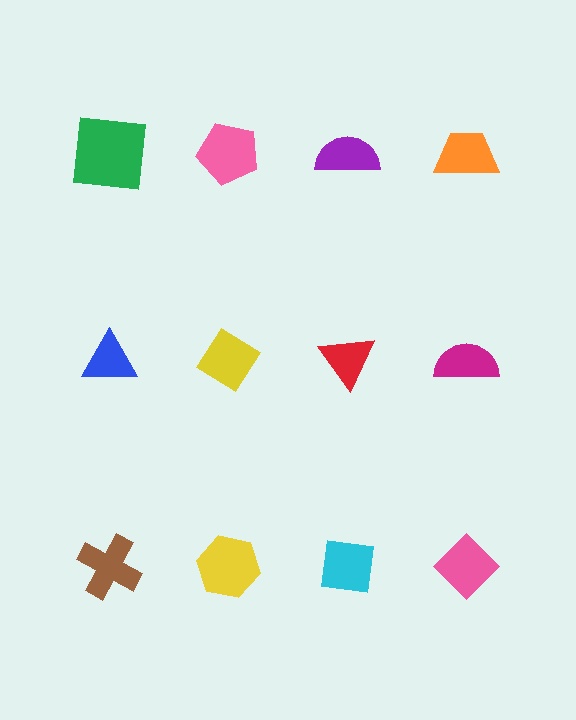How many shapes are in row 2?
4 shapes.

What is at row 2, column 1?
A blue triangle.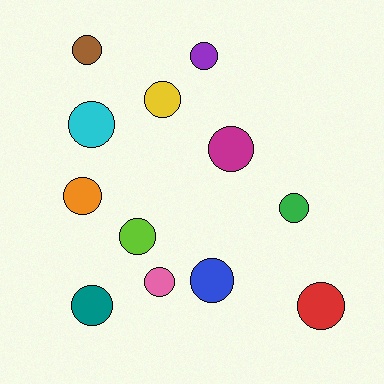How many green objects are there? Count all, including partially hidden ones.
There is 1 green object.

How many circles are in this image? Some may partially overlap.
There are 12 circles.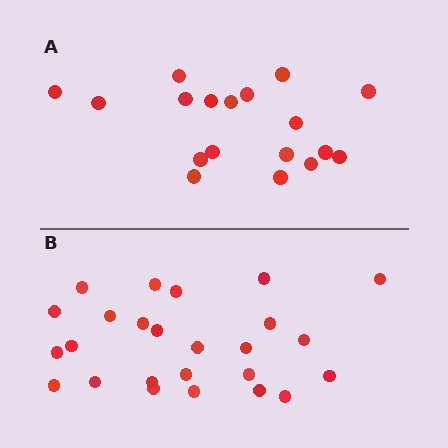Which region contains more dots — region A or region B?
Region B (the bottom region) has more dots.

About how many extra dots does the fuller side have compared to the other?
Region B has roughly 8 or so more dots than region A.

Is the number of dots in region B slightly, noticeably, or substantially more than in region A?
Region B has noticeably more, but not dramatically so. The ratio is roughly 1.4 to 1.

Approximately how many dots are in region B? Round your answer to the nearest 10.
About 20 dots. (The exact count is 25, which rounds to 20.)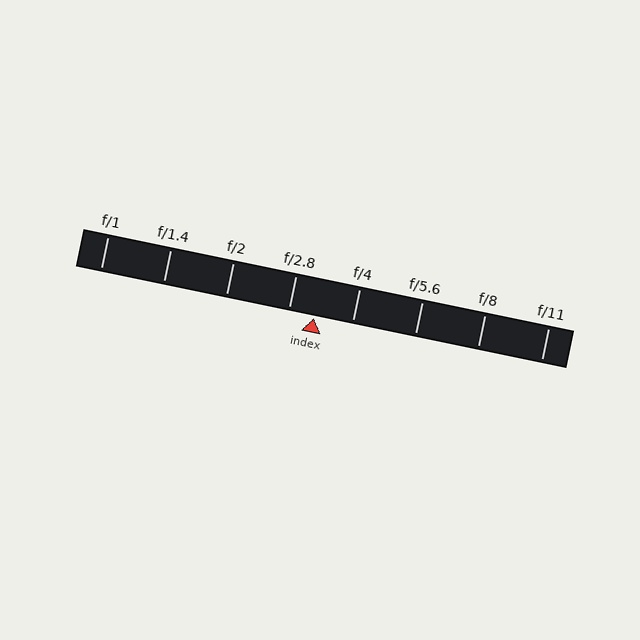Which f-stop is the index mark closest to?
The index mark is closest to f/2.8.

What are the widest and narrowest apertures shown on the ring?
The widest aperture shown is f/1 and the narrowest is f/11.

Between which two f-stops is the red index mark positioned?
The index mark is between f/2.8 and f/4.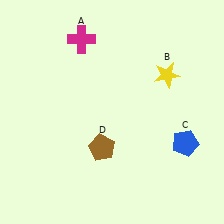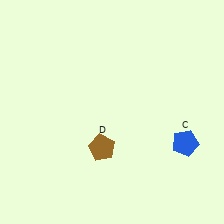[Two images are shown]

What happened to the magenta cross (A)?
The magenta cross (A) was removed in Image 2. It was in the top-left area of Image 1.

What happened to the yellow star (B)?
The yellow star (B) was removed in Image 2. It was in the top-right area of Image 1.